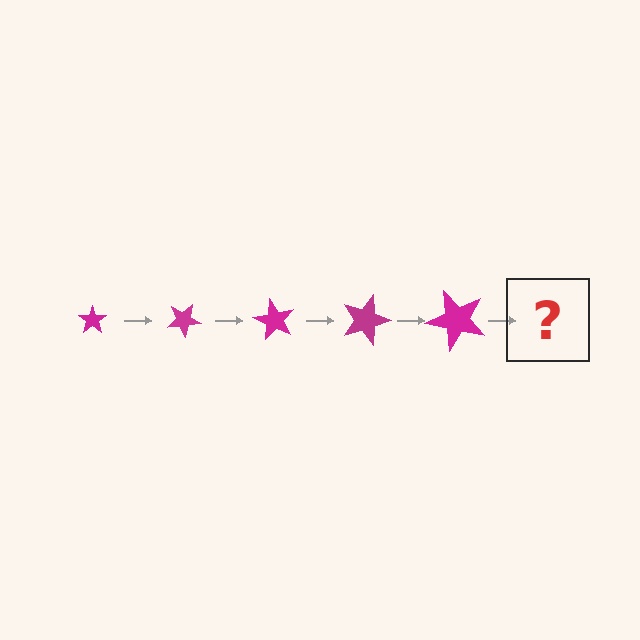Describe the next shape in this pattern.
It should be a star, larger than the previous one and rotated 150 degrees from the start.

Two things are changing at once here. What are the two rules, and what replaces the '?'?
The two rules are that the star grows larger each step and it rotates 30 degrees each step. The '?' should be a star, larger than the previous one and rotated 150 degrees from the start.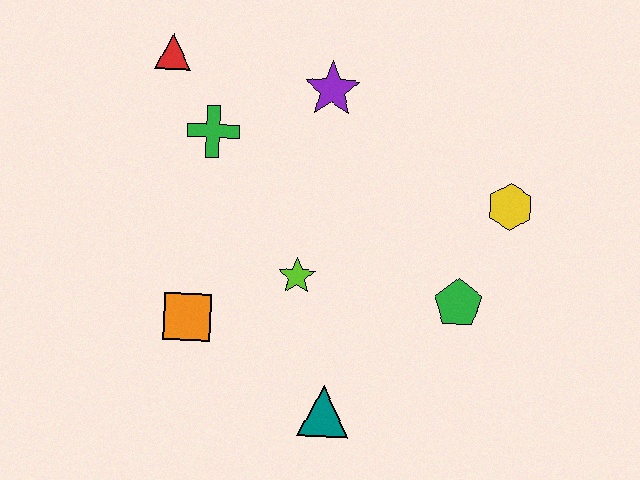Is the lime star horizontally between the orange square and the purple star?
Yes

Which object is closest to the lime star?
The orange square is closest to the lime star.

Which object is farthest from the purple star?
The teal triangle is farthest from the purple star.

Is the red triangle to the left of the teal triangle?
Yes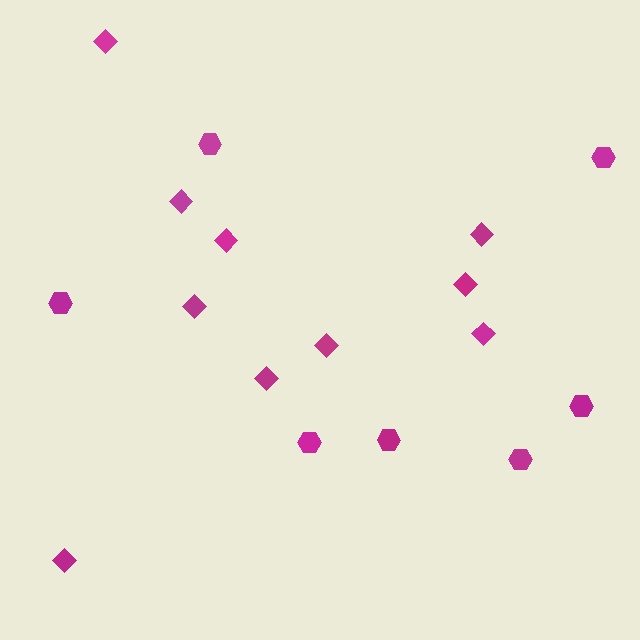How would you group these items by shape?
There are 2 groups: one group of diamonds (10) and one group of hexagons (7).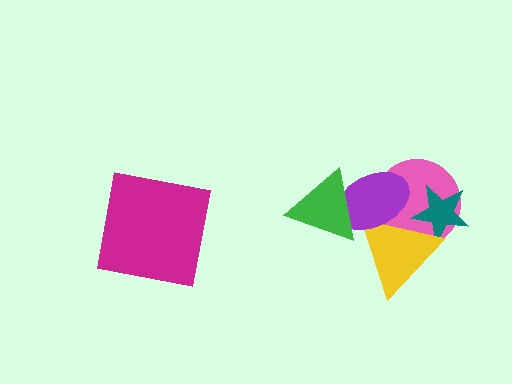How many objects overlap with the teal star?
2 objects overlap with the teal star.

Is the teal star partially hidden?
Yes, it is partially covered by another shape.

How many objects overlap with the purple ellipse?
3 objects overlap with the purple ellipse.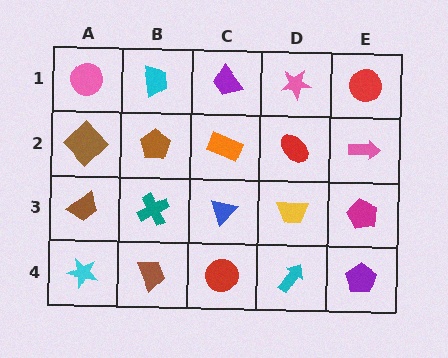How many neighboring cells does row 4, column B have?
3.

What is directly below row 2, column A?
A brown trapezoid.